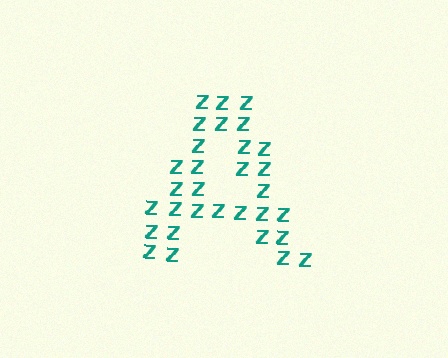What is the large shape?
The large shape is the letter A.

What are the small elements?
The small elements are letter Z's.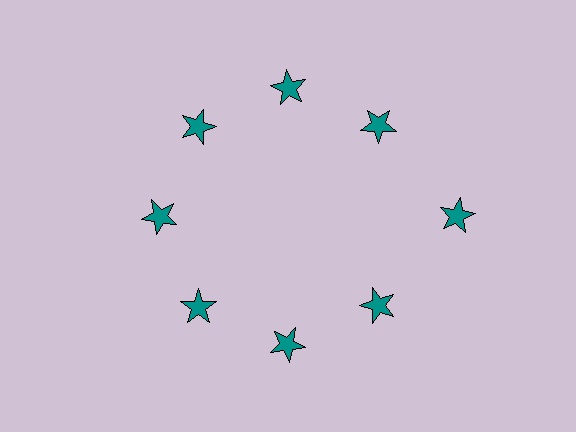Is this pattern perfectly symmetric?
No. The 8 teal stars are arranged in a ring, but one element near the 3 o'clock position is pushed outward from the center, breaking the 8-fold rotational symmetry.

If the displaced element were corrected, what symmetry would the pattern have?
It would have 8-fold rotational symmetry — the pattern would map onto itself every 45 degrees.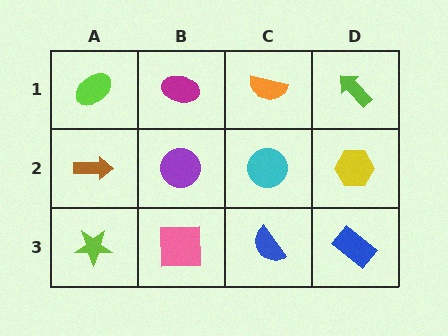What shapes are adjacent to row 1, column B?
A purple circle (row 2, column B), a lime ellipse (row 1, column A), an orange semicircle (row 1, column C).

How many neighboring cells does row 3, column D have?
2.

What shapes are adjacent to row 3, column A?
A brown arrow (row 2, column A), a pink square (row 3, column B).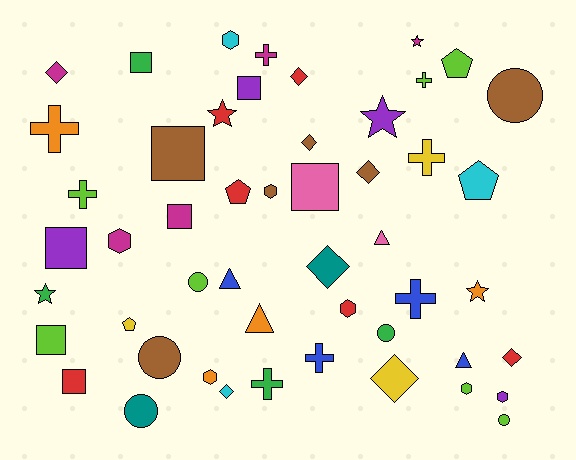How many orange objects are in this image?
There are 4 orange objects.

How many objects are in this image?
There are 50 objects.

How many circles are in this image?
There are 6 circles.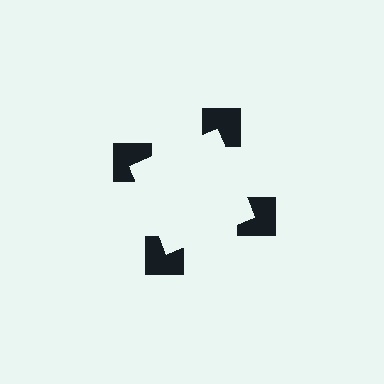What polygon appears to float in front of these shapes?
An illusory square — its edges are inferred from the aligned wedge cuts in the notched squares, not physically drawn.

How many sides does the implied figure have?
4 sides.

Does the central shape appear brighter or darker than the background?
It typically appears slightly brighter than the background, even though no actual brightness change is drawn.